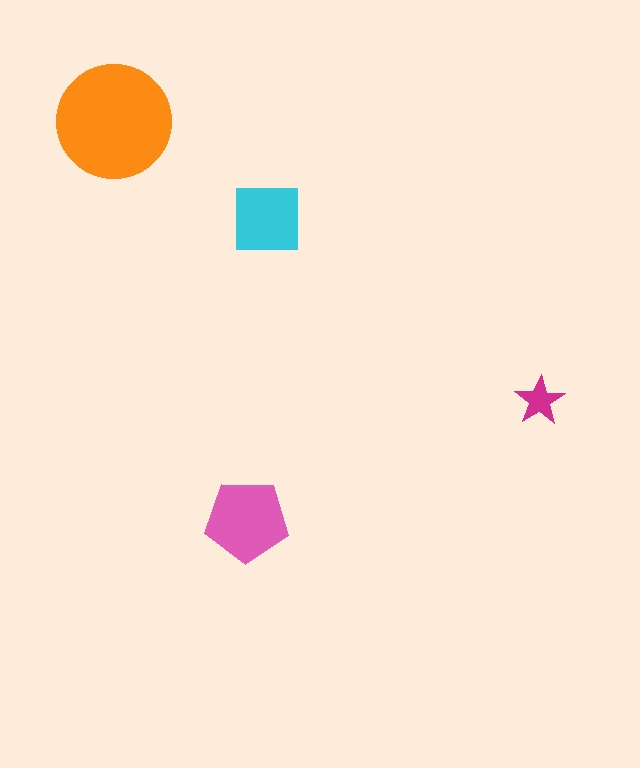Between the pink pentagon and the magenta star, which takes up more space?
The pink pentagon.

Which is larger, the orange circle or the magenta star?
The orange circle.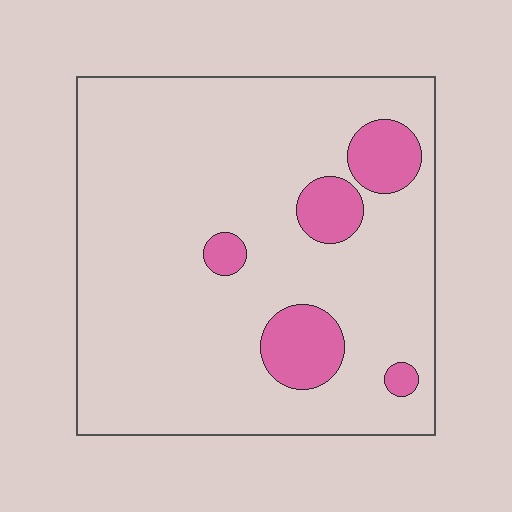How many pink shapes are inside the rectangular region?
5.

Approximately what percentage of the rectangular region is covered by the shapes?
Approximately 15%.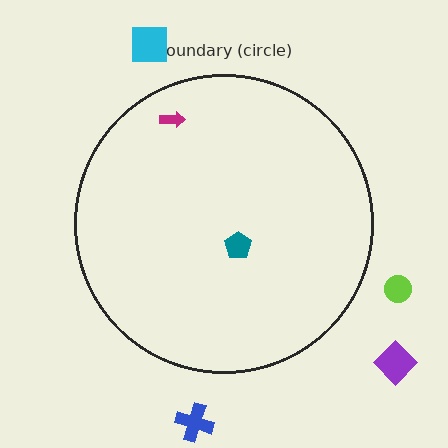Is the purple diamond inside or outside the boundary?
Outside.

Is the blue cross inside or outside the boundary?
Outside.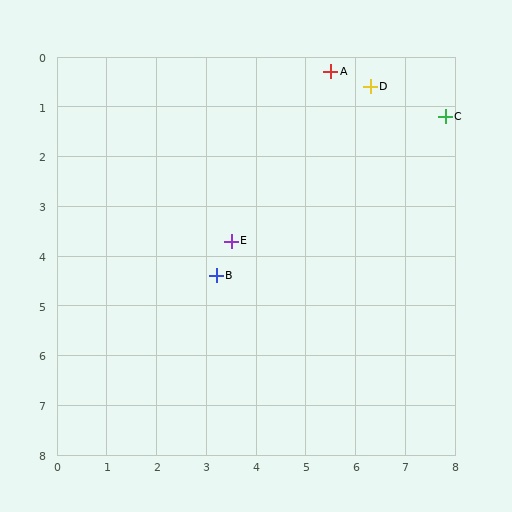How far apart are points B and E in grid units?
Points B and E are about 0.8 grid units apart.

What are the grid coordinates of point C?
Point C is at approximately (7.8, 1.2).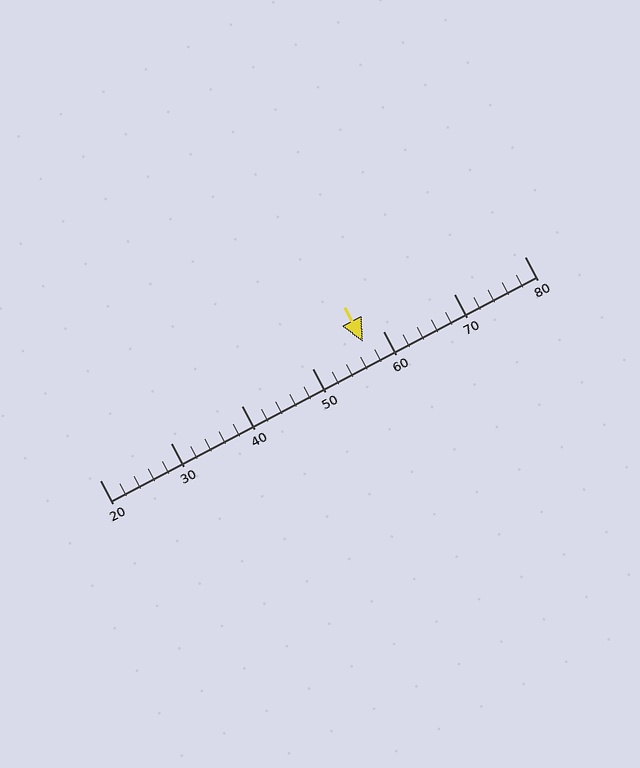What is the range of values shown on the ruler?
The ruler shows values from 20 to 80.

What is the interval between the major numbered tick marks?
The major tick marks are spaced 10 units apart.